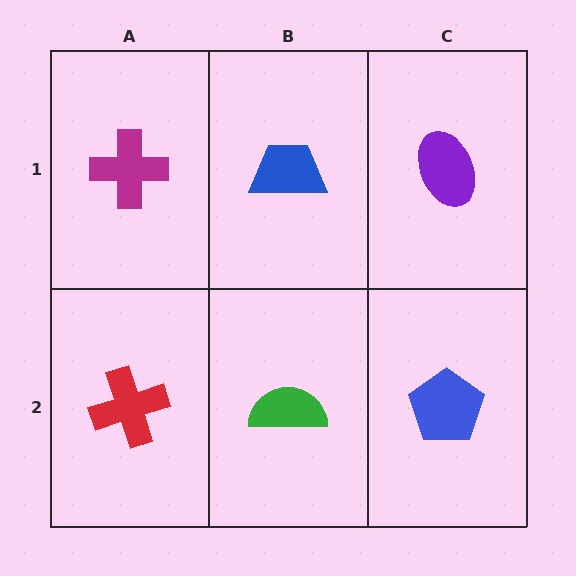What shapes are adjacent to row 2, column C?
A purple ellipse (row 1, column C), a green semicircle (row 2, column B).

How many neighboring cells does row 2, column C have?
2.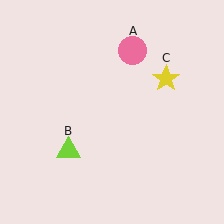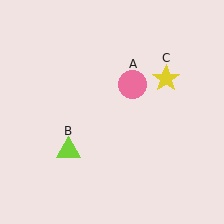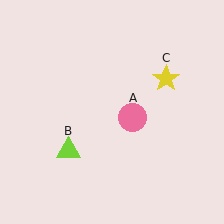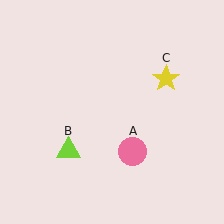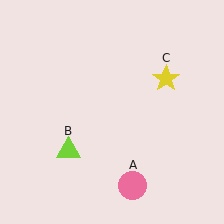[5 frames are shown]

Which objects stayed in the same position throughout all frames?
Lime triangle (object B) and yellow star (object C) remained stationary.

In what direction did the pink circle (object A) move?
The pink circle (object A) moved down.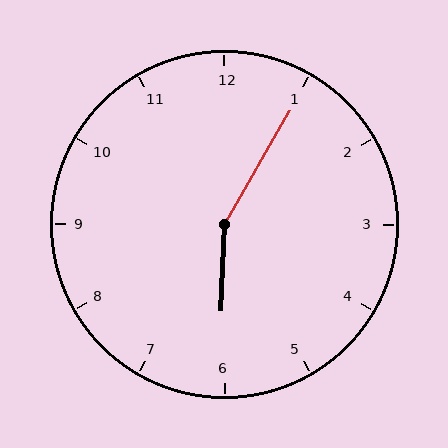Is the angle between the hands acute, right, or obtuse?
It is obtuse.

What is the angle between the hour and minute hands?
Approximately 152 degrees.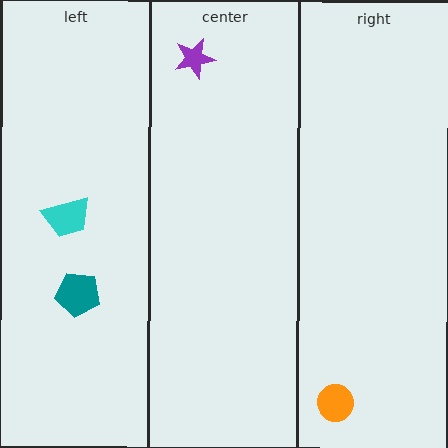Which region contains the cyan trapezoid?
The left region.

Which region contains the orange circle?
The right region.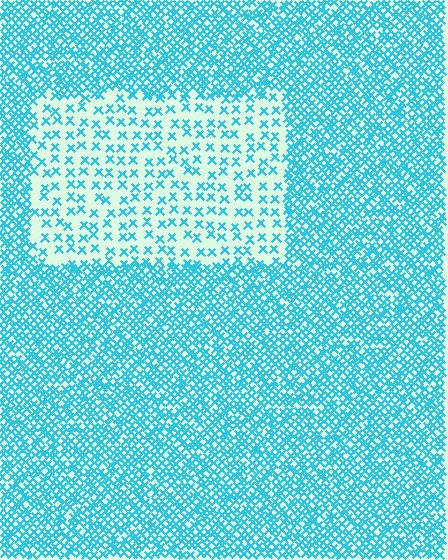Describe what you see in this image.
The image contains small cyan elements arranged at two different densities. A rectangle-shaped region is visible where the elements are less densely packed than the surrounding area.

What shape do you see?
I see a rectangle.